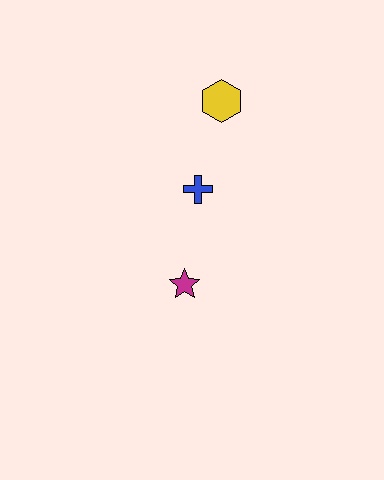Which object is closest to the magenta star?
The blue cross is closest to the magenta star.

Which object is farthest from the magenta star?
The yellow hexagon is farthest from the magenta star.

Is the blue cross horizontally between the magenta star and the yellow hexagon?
Yes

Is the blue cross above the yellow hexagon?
No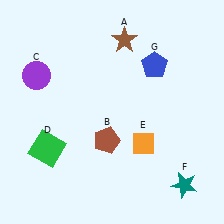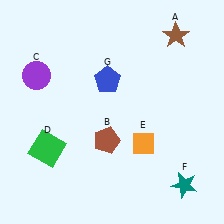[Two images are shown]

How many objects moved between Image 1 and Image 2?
2 objects moved between the two images.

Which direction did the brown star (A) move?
The brown star (A) moved right.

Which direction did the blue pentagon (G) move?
The blue pentagon (G) moved left.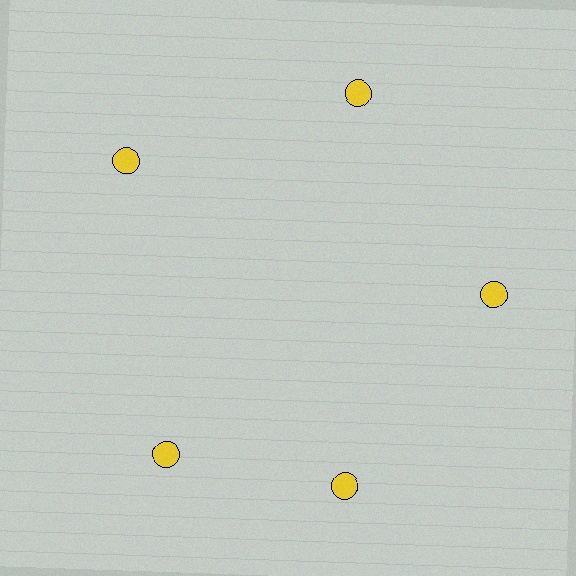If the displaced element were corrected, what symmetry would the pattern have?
It would have 5-fold rotational symmetry — the pattern would map onto itself every 72 degrees.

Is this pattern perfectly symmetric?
No. The 5 yellow circles are arranged in a ring, but one element near the 8 o'clock position is rotated out of alignment along the ring, breaking the 5-fold rotational symmetry.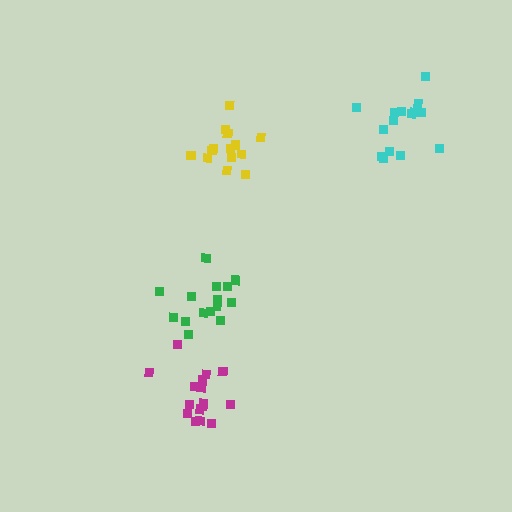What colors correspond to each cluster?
The clusters are colored: cyan, magenta, green, yellow.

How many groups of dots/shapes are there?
There are 4 groups.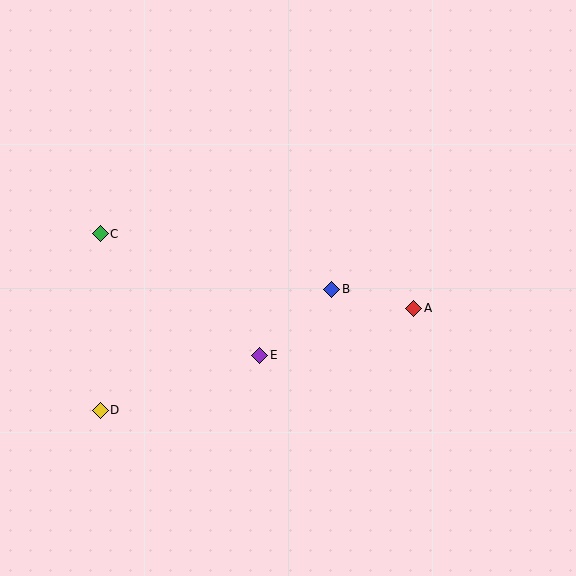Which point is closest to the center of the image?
Point B at (332, 289) is closest to the center.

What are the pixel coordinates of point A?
Point A is at (414, 308).